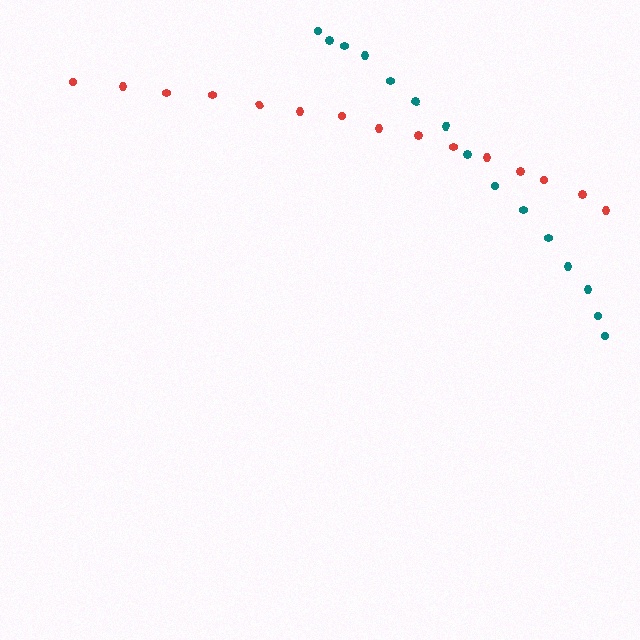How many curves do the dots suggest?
There are 2 distinct paths.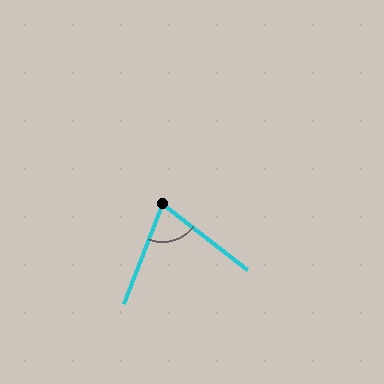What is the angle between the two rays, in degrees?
Approximately 74 degrees.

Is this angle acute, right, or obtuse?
It is acute.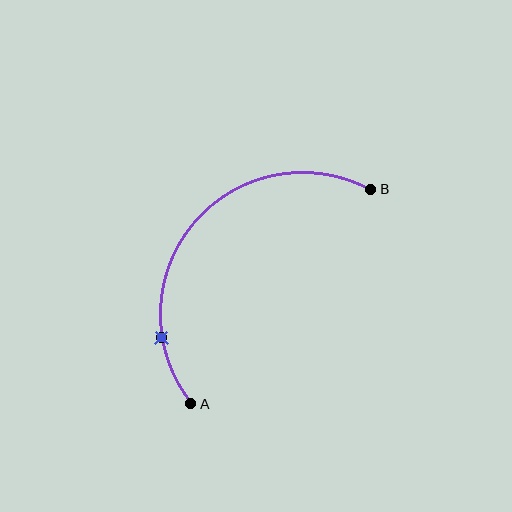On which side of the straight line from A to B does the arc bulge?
The arc bulges above and to the left of the straight line connecting A and B.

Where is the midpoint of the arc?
The arc midpoint is the point on the curve farthest from the straight line joining A and B. It sits above and to the left of that line.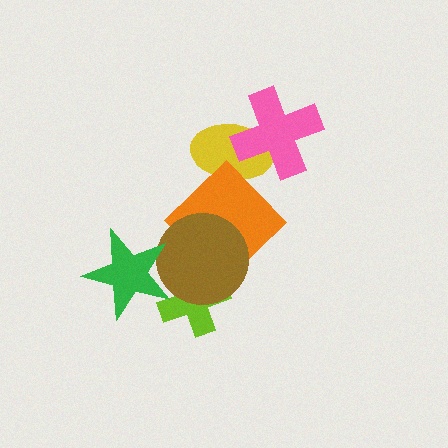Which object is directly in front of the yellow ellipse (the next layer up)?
The orange diamond is directly in front of the yellow ellipse.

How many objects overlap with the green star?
2 objects overlap with the green star.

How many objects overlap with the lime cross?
2 objects overlap with the lime cross.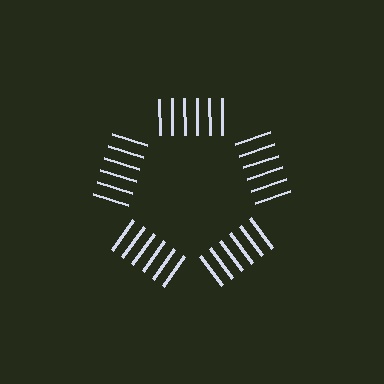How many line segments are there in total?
30 — 6 along each of the 5 edges.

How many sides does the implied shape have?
5 sides — the line-ends trace a pentagon.